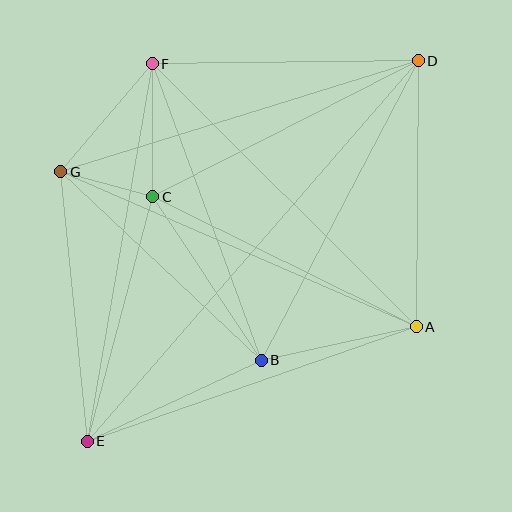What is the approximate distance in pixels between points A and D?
The distance between A and D is approximately 266 pixels.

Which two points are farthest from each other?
Points D and E are farthest from each other.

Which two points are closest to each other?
Points C and G are closest to each other.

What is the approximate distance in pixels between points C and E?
The distance between C and E is approximately 253 pixels.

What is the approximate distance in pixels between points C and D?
The distance between C and D is approximately 298 pixels.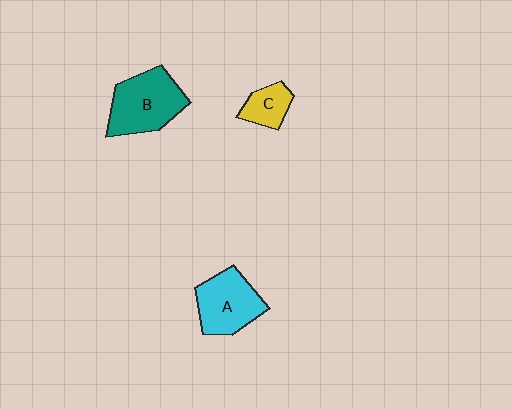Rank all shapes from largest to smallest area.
From largest to smallest: B (teal), A (cyan), C (yellow).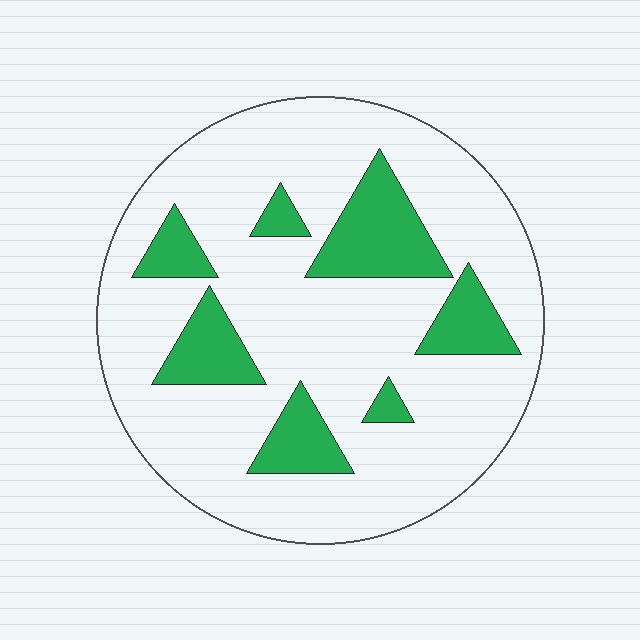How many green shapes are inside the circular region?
7.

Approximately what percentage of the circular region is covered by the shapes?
Approximately 20%.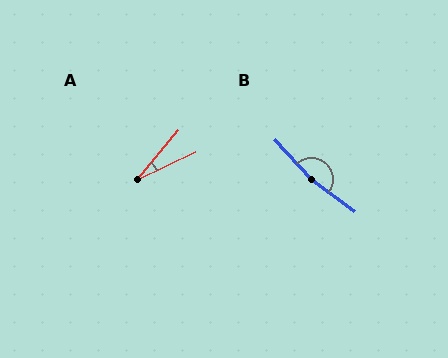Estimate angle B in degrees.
Approximately 169 degrees.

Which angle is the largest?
B, at approximately 169 degrees.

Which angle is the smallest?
A, at approximately 25 degrees.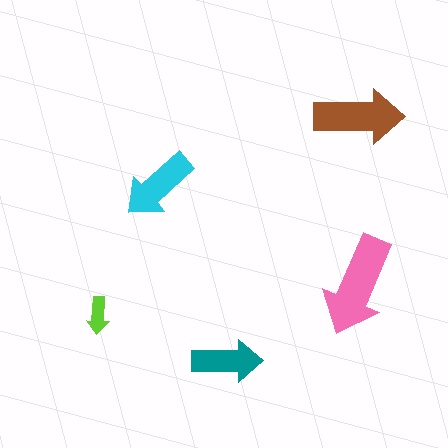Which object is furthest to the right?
The brown arrow is rightmost.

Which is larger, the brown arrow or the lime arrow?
The brown one.